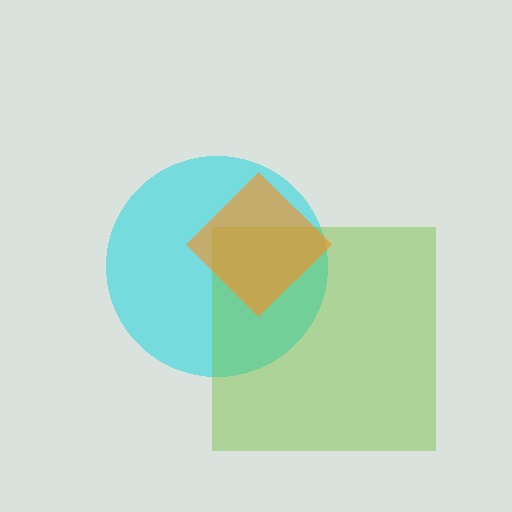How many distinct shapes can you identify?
There are 3 distinct shapes: a cyan circle, a lime square, an orange diamond.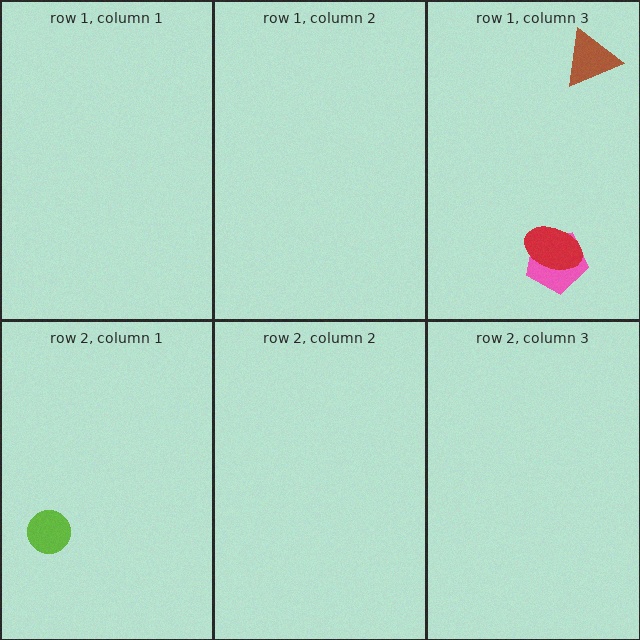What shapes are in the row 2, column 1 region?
The lime circle.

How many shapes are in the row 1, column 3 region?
3.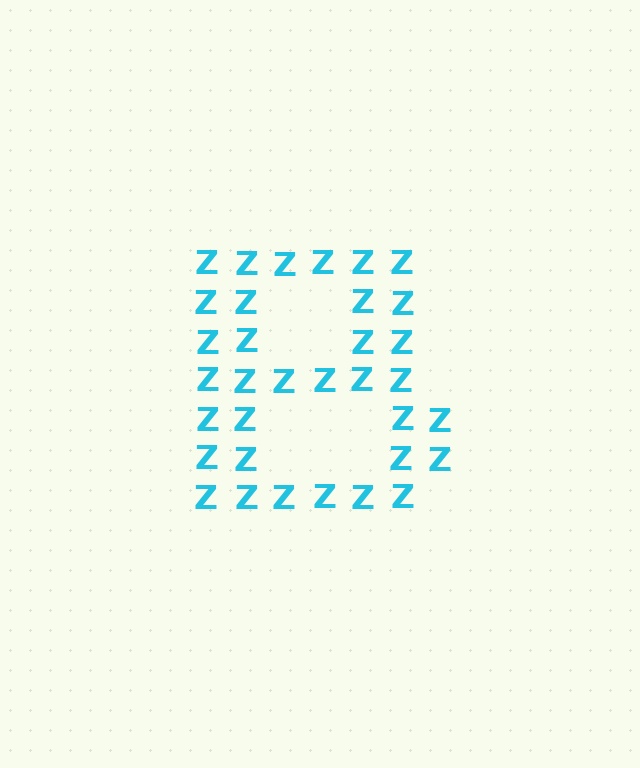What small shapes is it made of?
It is made of small letter Z's.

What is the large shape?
The large shape is the letter B.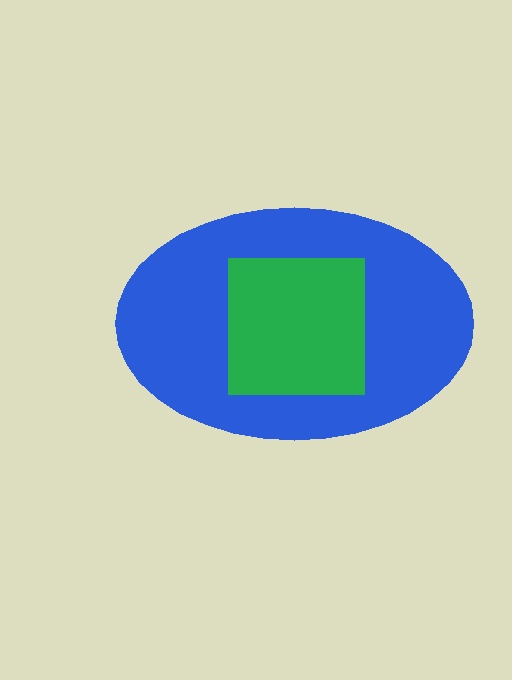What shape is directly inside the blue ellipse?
The green square.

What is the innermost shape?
The green square.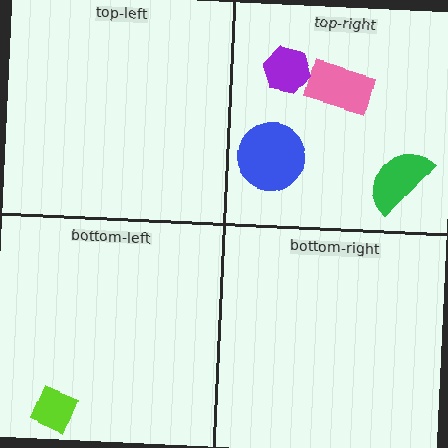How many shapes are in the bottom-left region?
1.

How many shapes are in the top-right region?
4.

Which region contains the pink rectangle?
The top-right region.